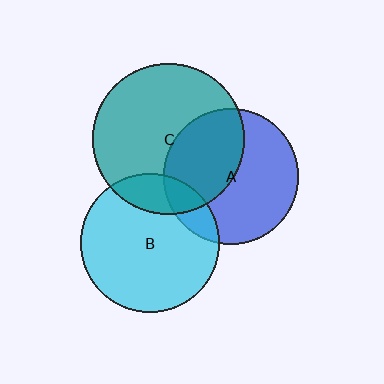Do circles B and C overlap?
Yes.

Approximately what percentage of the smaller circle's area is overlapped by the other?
Approximately 20%.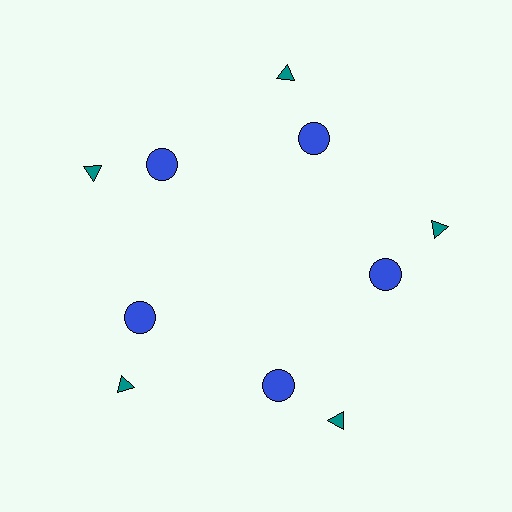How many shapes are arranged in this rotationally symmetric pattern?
There are 10 shapes, arranged in 5 groups of 2.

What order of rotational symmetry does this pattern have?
This pattern has 5-fold rotational symmetry.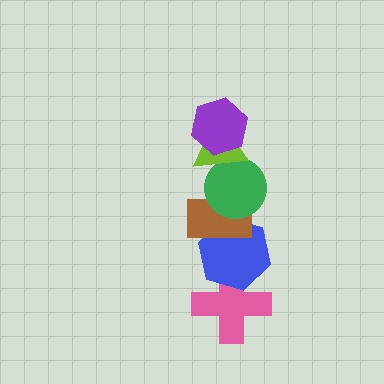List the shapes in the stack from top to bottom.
From top to bottom: the purple hexagon, the lime triangle, the green circle, the brown rectangle, the blue hexagon, the pink cross.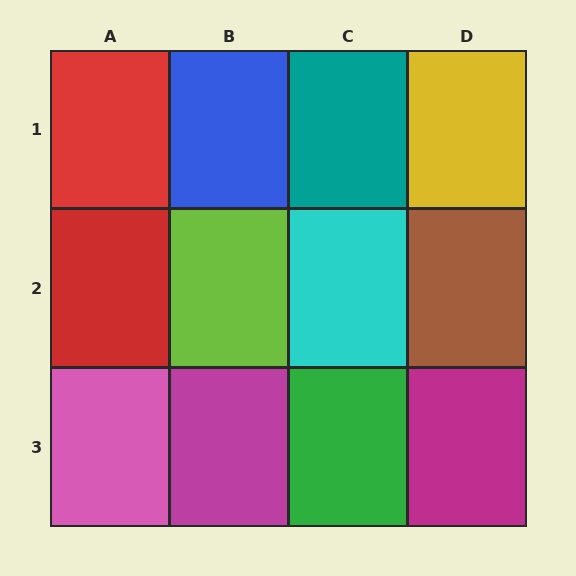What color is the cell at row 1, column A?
Red.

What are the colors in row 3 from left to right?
Pink, magenta, green, magenta.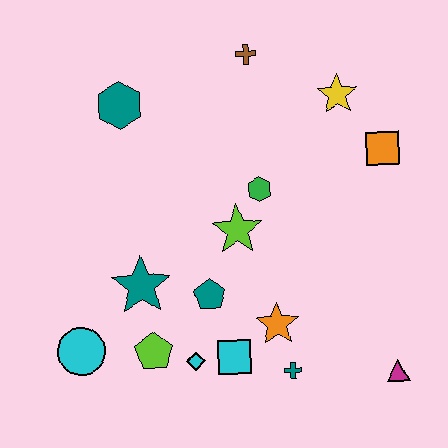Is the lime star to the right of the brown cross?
No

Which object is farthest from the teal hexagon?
The magenta triangle is farthest from the teal hexagon.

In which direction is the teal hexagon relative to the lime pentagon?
The teal hexagon is above the lime pentagon.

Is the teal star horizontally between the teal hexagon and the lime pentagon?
Yes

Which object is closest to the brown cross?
The yellow star is closest to the brown cross.